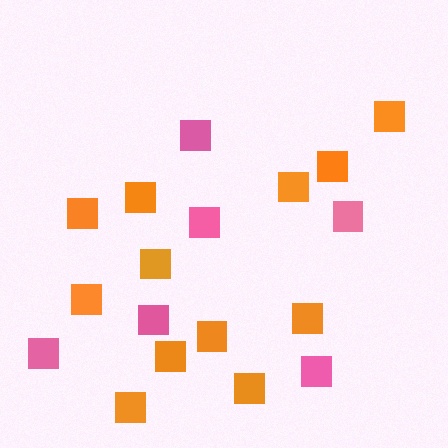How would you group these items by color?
There are 2 groups: one group of orange squares (12) and one group of pink squares (6).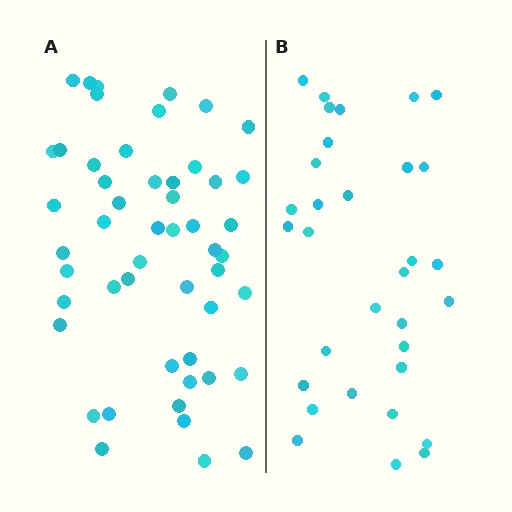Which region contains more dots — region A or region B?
Region A (the left region) has more dots.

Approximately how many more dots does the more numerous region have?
Region A has approximately 20 more dots than region B.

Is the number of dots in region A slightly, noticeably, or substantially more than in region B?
Region A has substantially more. The ratio is roughly 1.6 to 1.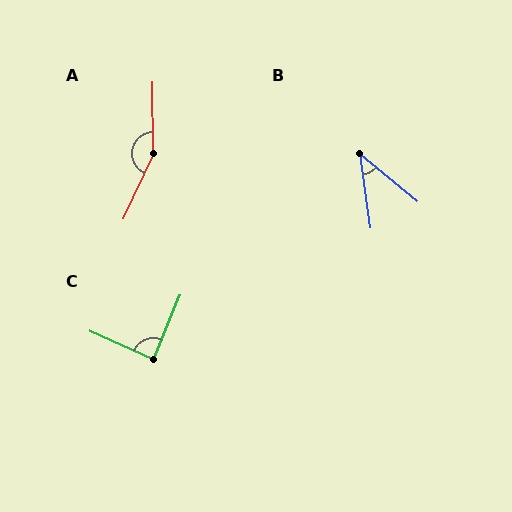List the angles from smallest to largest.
B (42°), C (88°), A (155°).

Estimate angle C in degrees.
Approximately 88 degrees.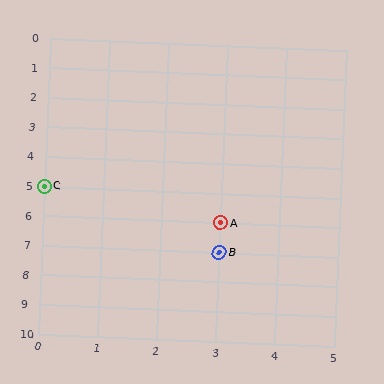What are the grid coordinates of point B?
Point B is at grid coordinates (3, 7).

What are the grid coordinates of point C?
Point C is at grid coordinates (0, 5).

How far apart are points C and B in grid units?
Points C and B are 3 columns and 2 rows apart (about 3.6 grid units diagonally).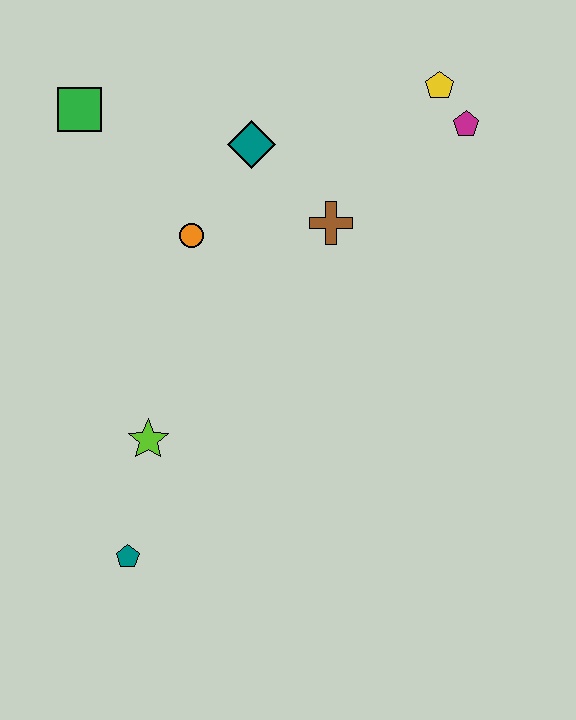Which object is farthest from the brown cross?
The teal pentagon is farthest from the brown cross.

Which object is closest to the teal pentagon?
The lime star is closest to the teal pentagon.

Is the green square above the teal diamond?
Yes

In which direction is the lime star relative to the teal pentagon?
The lime star is above the teal pentagon.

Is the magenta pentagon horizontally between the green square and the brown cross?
No